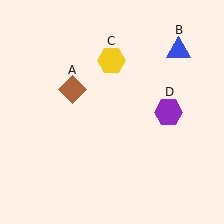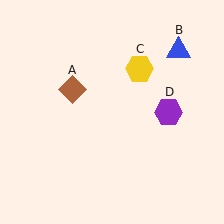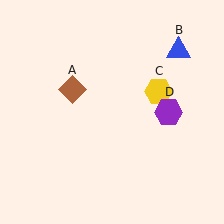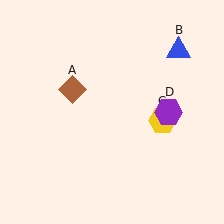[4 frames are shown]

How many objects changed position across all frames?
1 object changed position: yellow hexagon (object C).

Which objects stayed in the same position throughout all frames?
Brown diamond (object A) and blue triangle (object B) and purple hexagon (object D) remained stationary.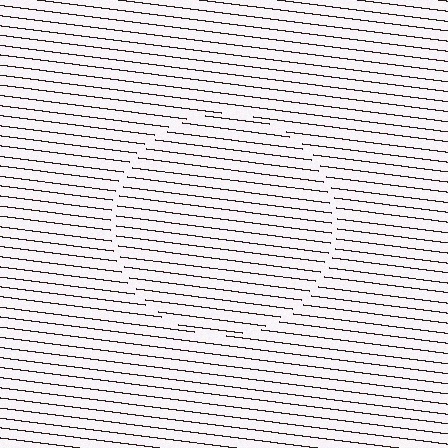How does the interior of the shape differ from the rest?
The interior of the shape contains the same grating, shifted by half a period — the contour is defined by the phase discontinuity where line-ends from the inner and outer gratings abut.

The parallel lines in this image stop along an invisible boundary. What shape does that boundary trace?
An illusory circle. The interior of the shape contains the same grating, shifted by half a period — the contour is defined by the phase discontinuity where line-ends from the inner and outer gratings abut.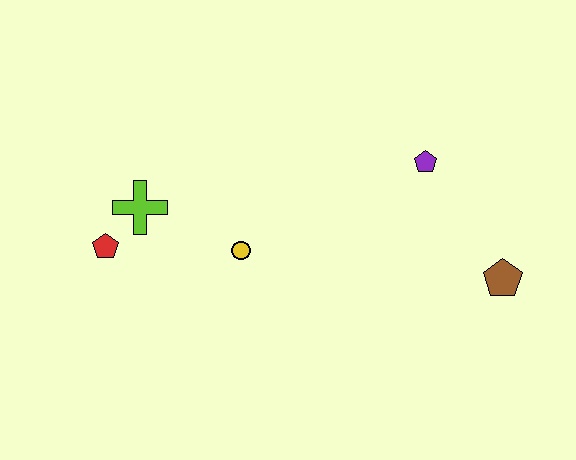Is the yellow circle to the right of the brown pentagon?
No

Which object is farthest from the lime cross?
The brown pentagon is farthest from the lime cross.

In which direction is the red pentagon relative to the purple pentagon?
The red pentagon is to the left of the purple pentagon.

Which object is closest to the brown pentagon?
The purple pentagon is closest to the brown pentagon.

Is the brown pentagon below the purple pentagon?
Yes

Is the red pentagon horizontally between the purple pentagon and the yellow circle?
No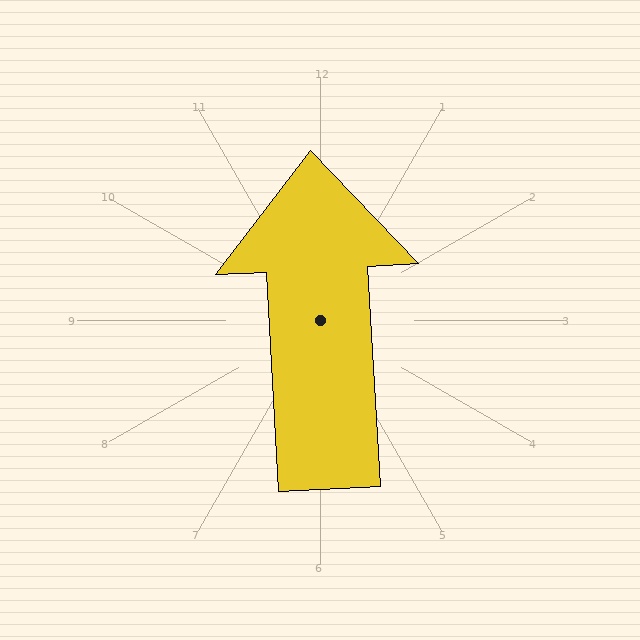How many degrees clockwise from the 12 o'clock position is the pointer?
Approximately 357 degrees.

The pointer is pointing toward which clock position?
Roughly 12 o'clock.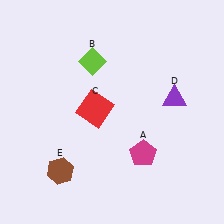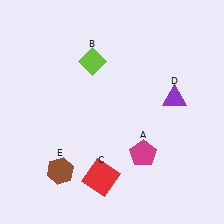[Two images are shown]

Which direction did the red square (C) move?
The red square (C) moved down.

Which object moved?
The red square (C) moved down.